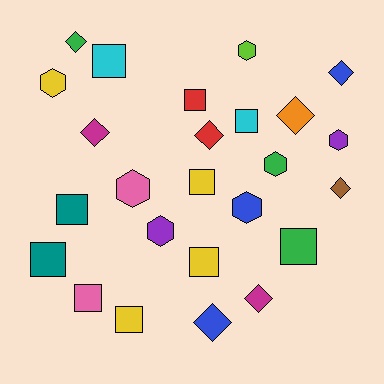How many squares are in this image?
There are 10 squares.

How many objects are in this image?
There are 25 objects.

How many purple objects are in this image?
There are 2 purple objects.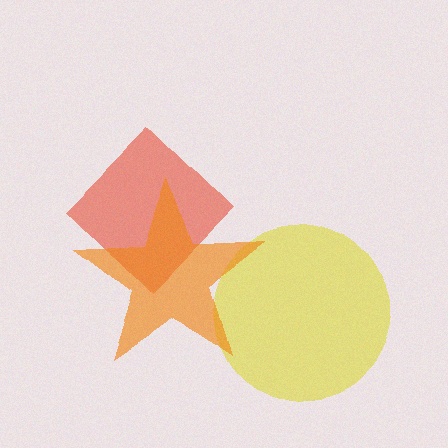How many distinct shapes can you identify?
There are 3 distinct shapes: a yellow circle, a red diamond, an orange star.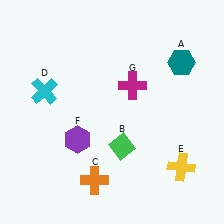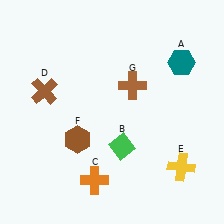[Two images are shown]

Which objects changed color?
D changed from cyan to brown. F changed from purple to brown. G changed from magenta to brown.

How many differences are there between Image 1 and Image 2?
There are 3 differences between the two images.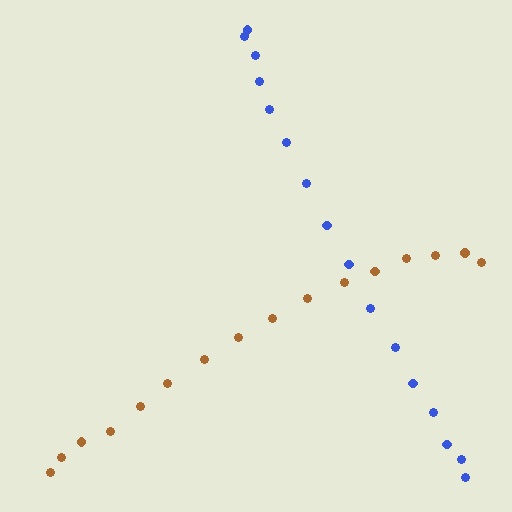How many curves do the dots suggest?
There are 2 distinct paths.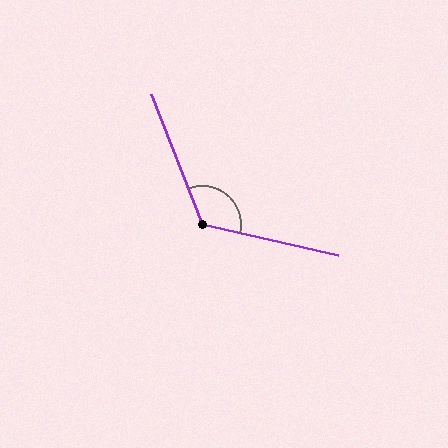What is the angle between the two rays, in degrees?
Approximately 124 degrees.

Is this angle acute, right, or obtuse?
It is obtuse.